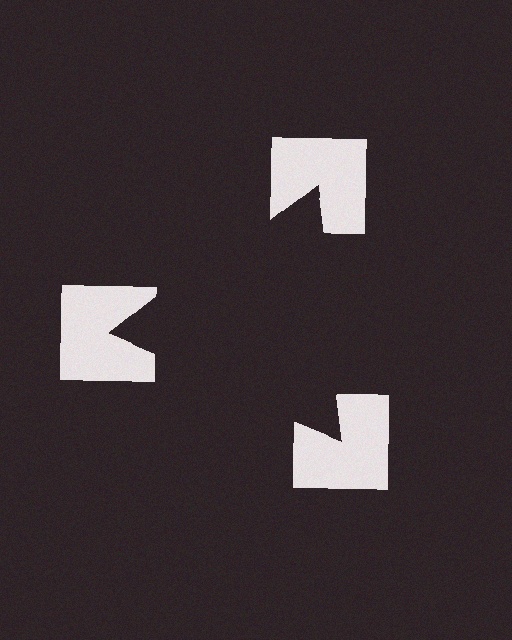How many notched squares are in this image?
There are 3 — one at each vertex of the illusory triangle.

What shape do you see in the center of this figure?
An illusory triangle — its edges are inferred from the aligned wedge cuts in the notched squares, not physically drawn.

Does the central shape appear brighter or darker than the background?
It typically appears slightly darker than the background, even though no actual brightness change is drawn.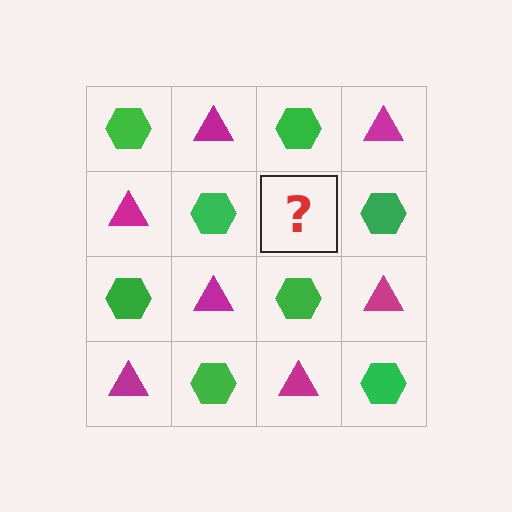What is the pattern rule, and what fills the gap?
The rule is that it alternates green hexagon and magenta triangle in a checkerboard pattern. The gap should be filled with a magenta triangle.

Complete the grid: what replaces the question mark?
The question mark should be replaced with a magenta triangle.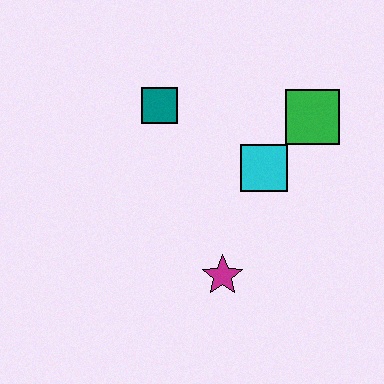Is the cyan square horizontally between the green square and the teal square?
Yes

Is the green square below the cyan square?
No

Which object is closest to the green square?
The cyan square is closest to the green square.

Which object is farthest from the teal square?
The magenta star is farthest from the teal square.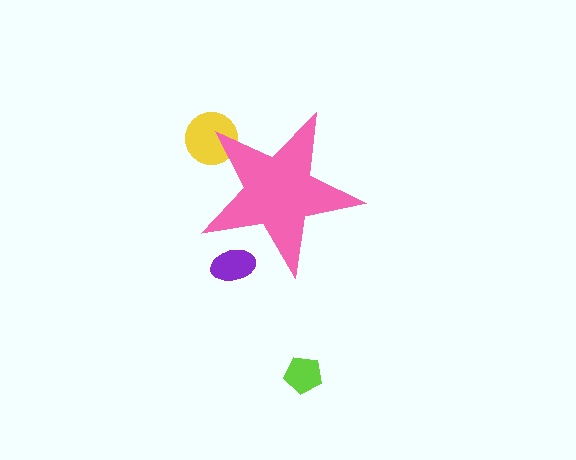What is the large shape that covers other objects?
A pink star.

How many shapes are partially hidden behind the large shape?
2 shapes are partially hidden.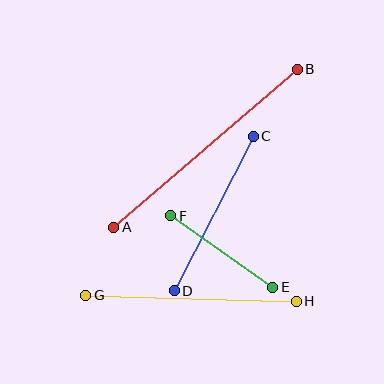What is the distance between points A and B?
The distance is approximately 242 pixels.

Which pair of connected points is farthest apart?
Points A and B are farthest apart.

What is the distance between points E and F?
The distance is approximately 124 pixels.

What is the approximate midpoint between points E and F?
The midpoint is at approximately (222, 252) pixels.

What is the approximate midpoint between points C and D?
The midpoint is at approximately (214, 213) pixels.